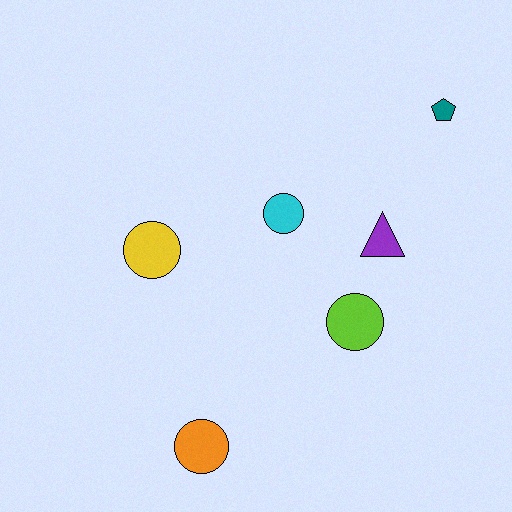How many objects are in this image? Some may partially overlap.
There are 6 objects.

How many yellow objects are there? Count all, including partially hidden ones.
There is 1 yellow object.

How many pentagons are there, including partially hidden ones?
There is 1 pentagon.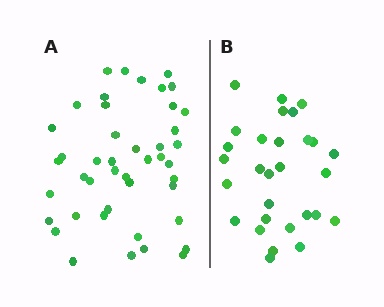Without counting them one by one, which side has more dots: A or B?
Region A (the left region) has more dots.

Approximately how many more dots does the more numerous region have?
Region A has approximately 15 more dots than region B.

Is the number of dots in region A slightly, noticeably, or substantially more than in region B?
Region A has substantially more. The ratio is roughly 1.5 to 1.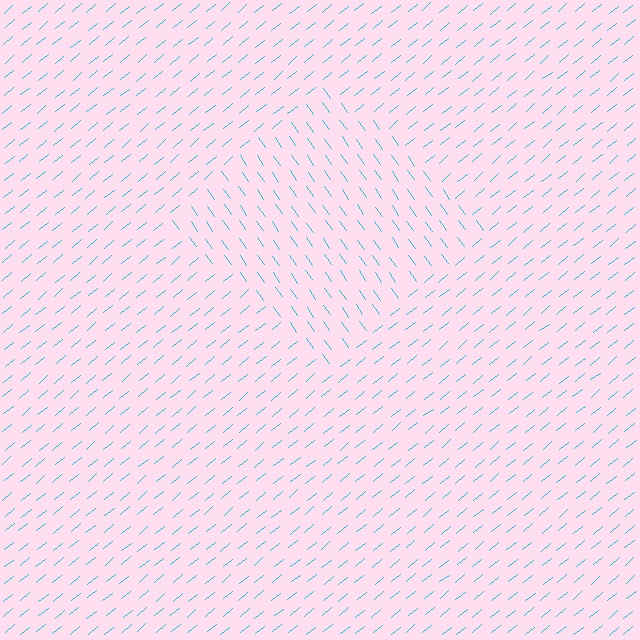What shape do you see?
I see a diamond.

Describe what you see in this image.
The image is filled with small cyan line segments. A diamond region in the image has lines oriented differently from the surrounding lines, creating a visible texture boundary.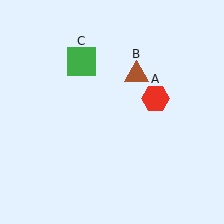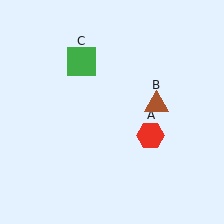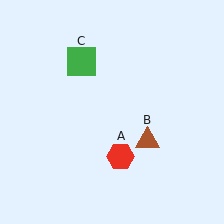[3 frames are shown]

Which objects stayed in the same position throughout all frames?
Green square (object C) remained stationary.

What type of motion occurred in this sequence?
The red hexagon (object A), brown triangle (object B) rotated clockwise around the center of the scene.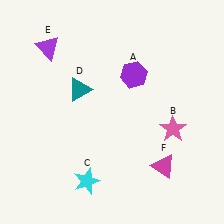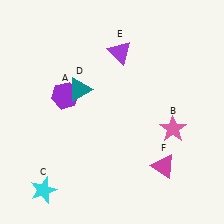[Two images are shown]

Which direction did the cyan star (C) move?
The cyan star (C) moved left.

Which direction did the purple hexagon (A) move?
The purple hexagon (A) moved left.